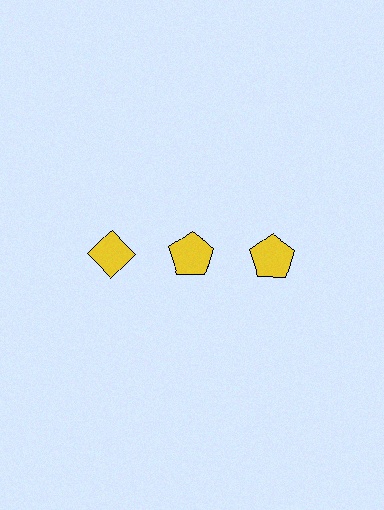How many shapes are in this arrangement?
There are 3 shapes arranged in a grid pattern.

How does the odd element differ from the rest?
It has a different shape: diamond instead of pentagon.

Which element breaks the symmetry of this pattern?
The yellow diamond in the top row, leftmost column breaks the symmetry. All other shapes are yellow pentagons.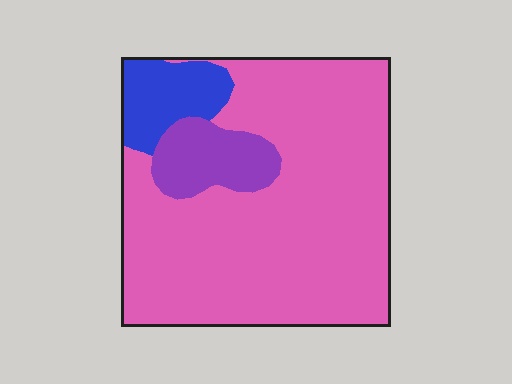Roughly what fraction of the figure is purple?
Purple takes up less than a quarter of the figure.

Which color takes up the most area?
Pink, at roughly 80%.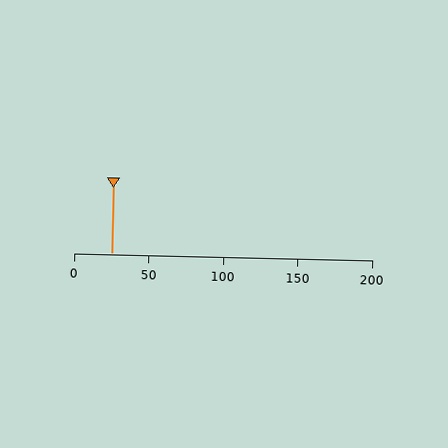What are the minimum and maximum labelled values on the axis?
The axis runs from 0 to 200.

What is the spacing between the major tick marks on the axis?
The major ticks are spaced 50 apart.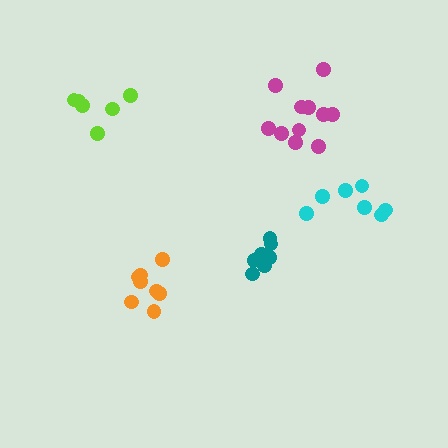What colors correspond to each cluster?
The clusters are colored: orange, teal, magenta, cyan, lime.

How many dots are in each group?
Group 1: 8 dots, Group 2: 7 dots, Group 3: 11 dots, Group 4: 7 dots, Group 5: 6 dots (39 total).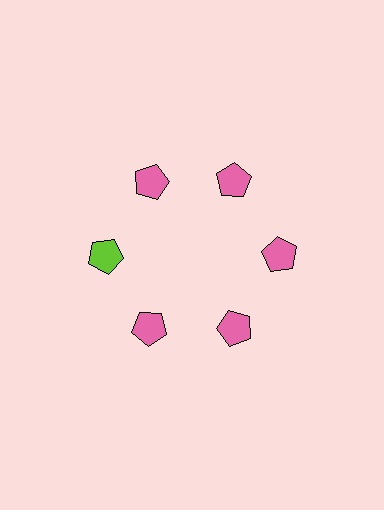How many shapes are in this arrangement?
There are 6 shapes arranged in a ring pattern.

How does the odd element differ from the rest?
It has a different color: lime instead of pink.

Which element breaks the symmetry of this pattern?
The lime pentagon at roughly the 9 o'clock position breaks the symmetry. All other shapes are pink pentagons.